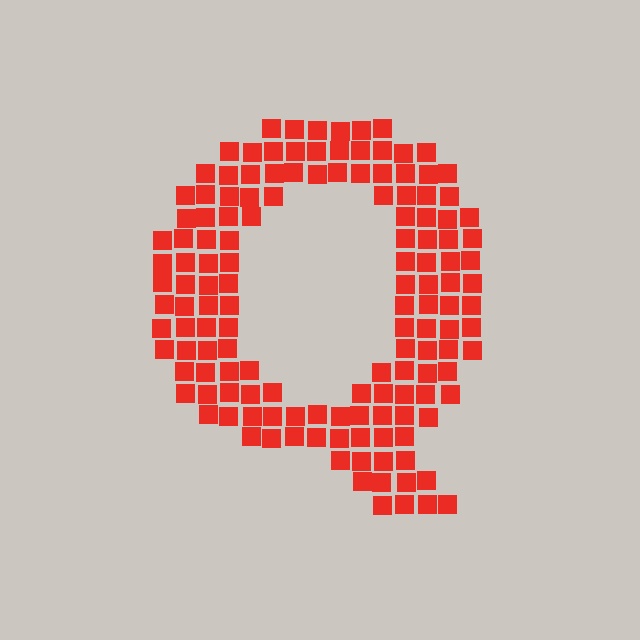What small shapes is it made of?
It is made of small squares.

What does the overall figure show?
The overall figure shows the letter Q.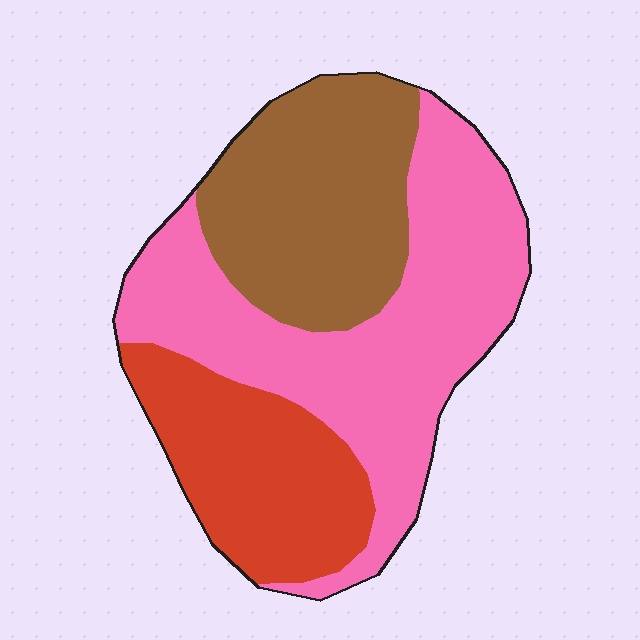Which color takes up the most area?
Pink, at roughly 45%.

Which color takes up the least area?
Red, at roughly 25%.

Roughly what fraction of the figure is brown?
Brown covers 30% of the figure.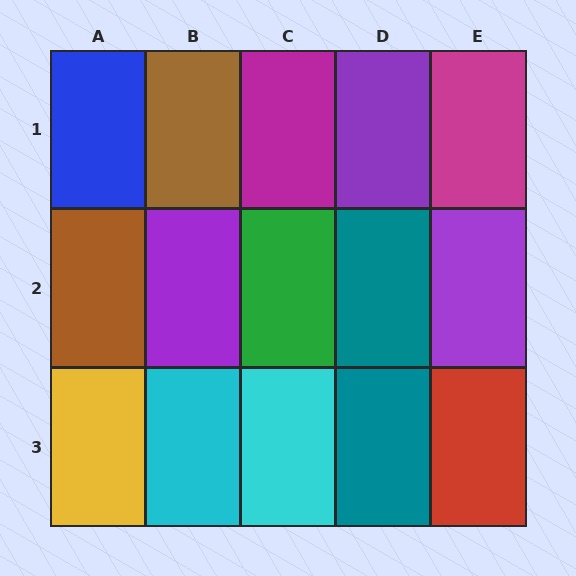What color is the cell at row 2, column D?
Teal.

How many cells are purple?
3 cells are purple.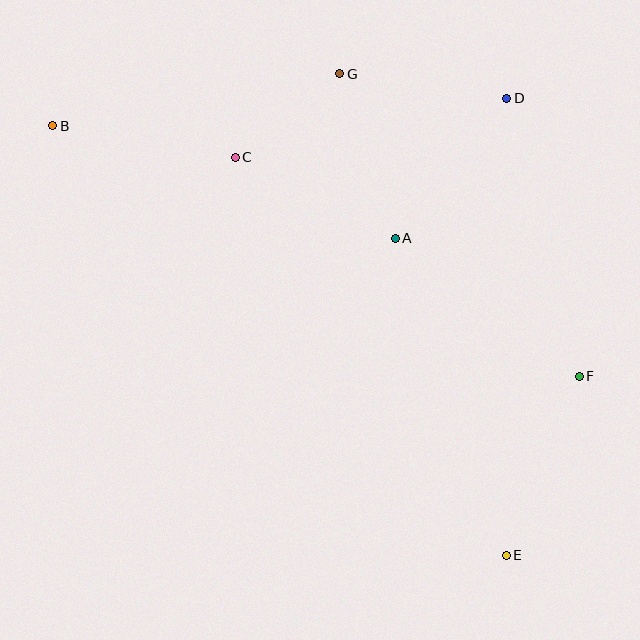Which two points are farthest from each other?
Points B and E are farthest from each other.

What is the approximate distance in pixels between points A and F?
The distance between A and F is approximately 230 pixels.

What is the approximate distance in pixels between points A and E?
The distance between A and E is approximately 336 pixels.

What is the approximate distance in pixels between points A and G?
The distance between A and G is approximately 174 pixels.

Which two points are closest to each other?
Points C and G are closest to each other.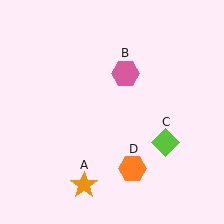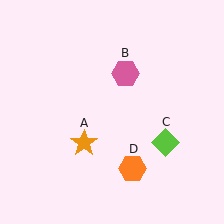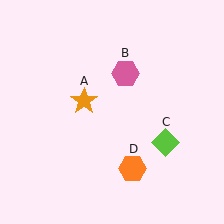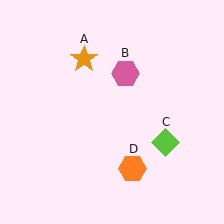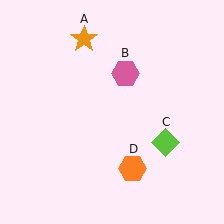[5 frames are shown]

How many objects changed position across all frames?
1 object changed position: orange star (object A).